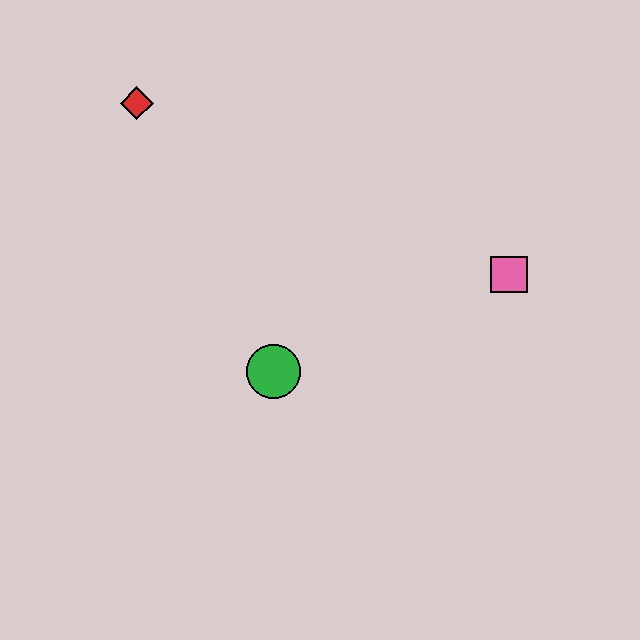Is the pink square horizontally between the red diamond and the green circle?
No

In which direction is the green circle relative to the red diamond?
The green circle is below the red diamond.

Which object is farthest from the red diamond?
The pink square is farthest from the red diamond.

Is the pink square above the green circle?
Yes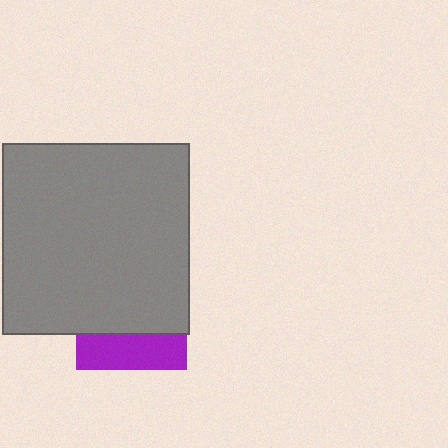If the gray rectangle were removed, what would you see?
You would see the complete purple square.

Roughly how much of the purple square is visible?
A small part of it is visible (roughly 31%).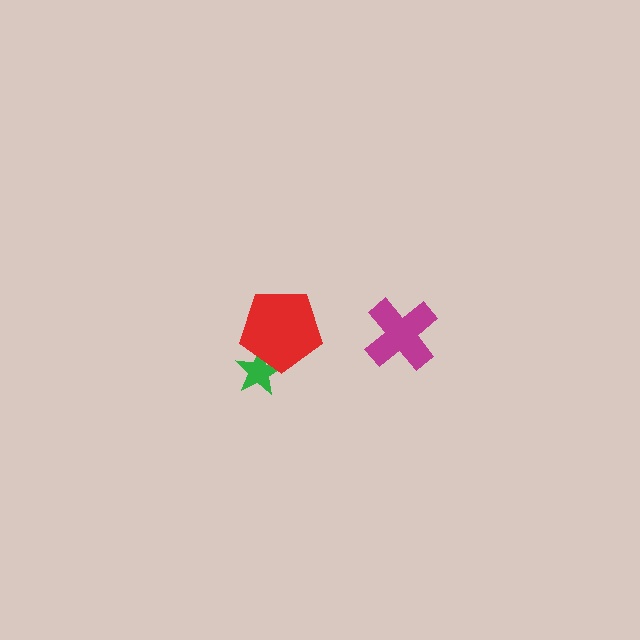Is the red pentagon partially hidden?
No, no other shape covers it.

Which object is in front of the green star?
The red pentagon is in front of the green star.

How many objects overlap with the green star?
1 object overlaps with the green star.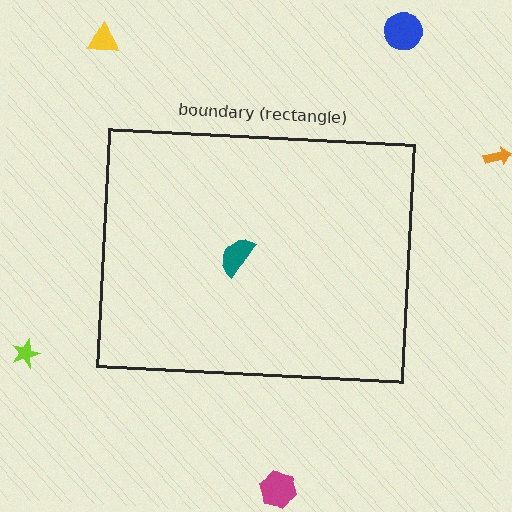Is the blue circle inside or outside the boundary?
Outside.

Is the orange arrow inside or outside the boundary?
Outside.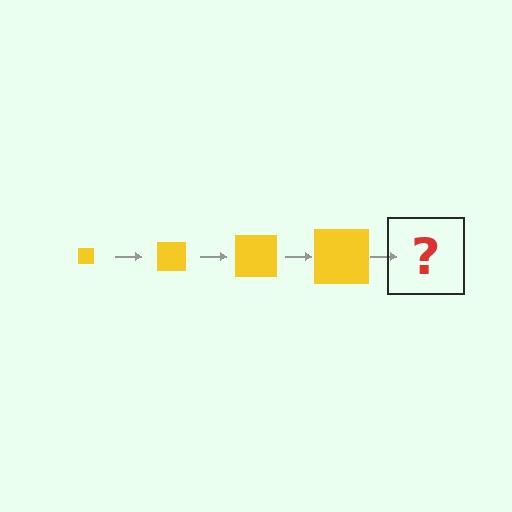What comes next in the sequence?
The next element should be a yellow square, larger than the previous one.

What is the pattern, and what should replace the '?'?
The pattern is that the square gets progressively larger each step. The '?' should be a yellow square, larger than the previous one.